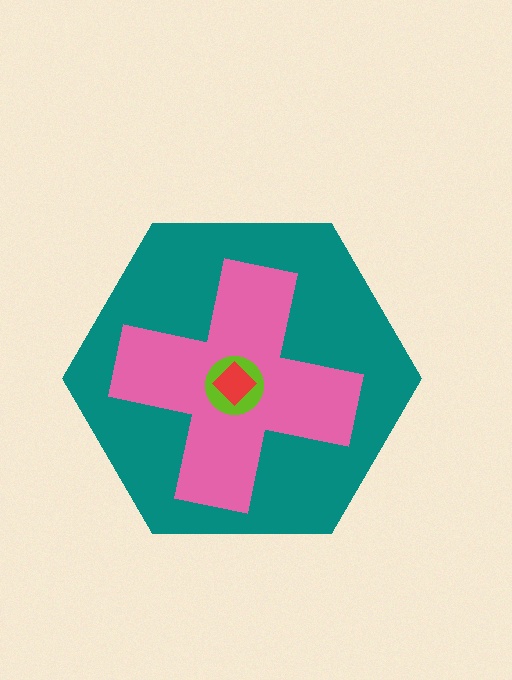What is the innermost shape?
The red diamond.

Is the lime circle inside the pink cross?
Yes.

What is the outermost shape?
The teal hexagon.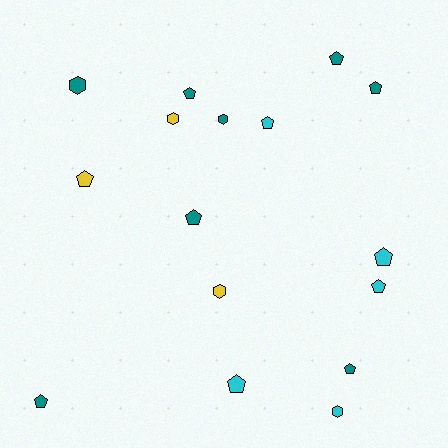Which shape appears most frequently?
Pentagon, with 11 objects.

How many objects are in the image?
There are 16 objects.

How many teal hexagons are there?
There are 2 teal hexagons.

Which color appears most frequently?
Teal, with 8 objects.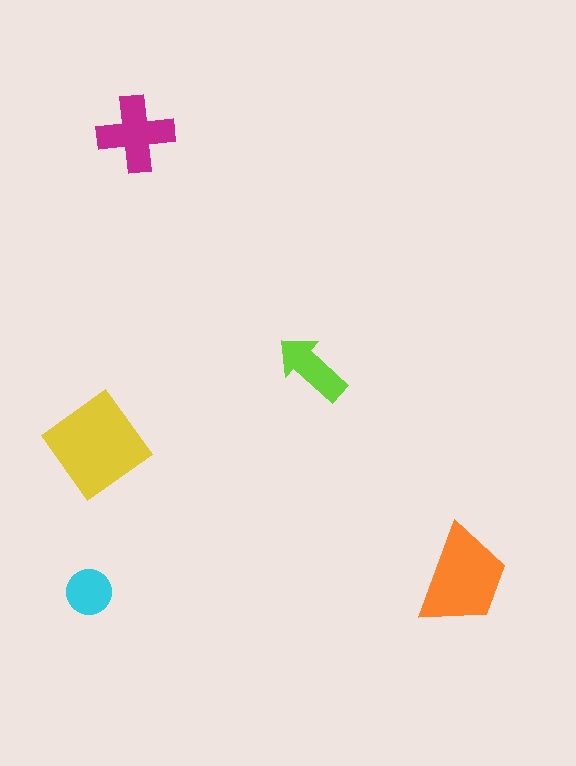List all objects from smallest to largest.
The cyan circle, the lime arrow, the magenta cross, the orange trapezoid, the yellow diamond.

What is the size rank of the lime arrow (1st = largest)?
4th.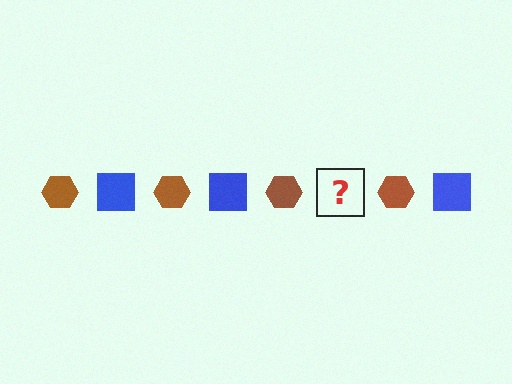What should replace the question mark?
The question mark should be replaced with a blue square.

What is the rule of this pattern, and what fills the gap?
The rule is that the pattern alternates between brown hexagon and blue square. The gap should be filled with a blue square.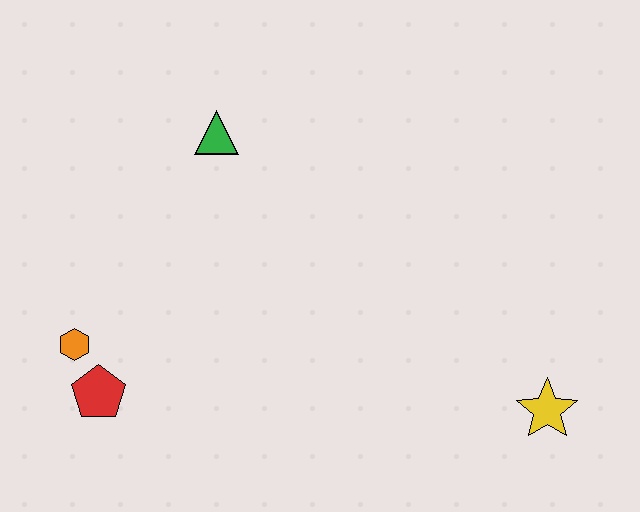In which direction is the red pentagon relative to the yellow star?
The red pentagon is to the left of the yellow star.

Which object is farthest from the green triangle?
The yellow star is farthest from the green triangle.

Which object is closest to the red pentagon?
The orange hexagon is closest to the red pentagon.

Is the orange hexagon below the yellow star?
No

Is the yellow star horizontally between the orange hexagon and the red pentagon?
No